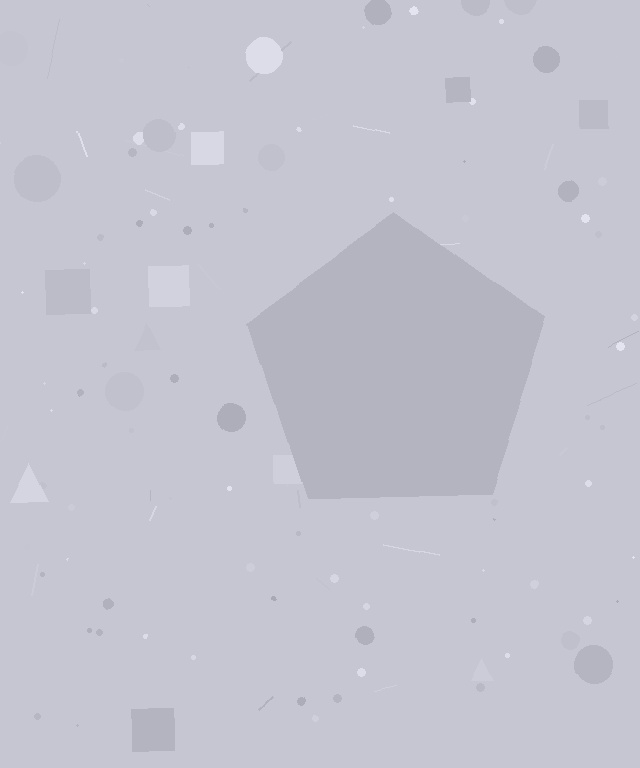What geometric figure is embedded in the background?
A pentagon is embedded in the background.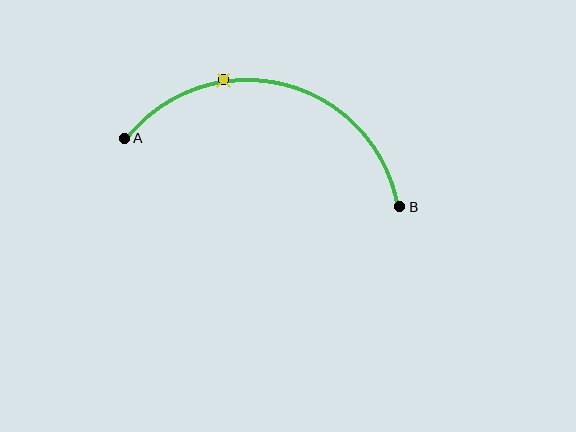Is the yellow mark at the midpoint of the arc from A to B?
No. The yellow mark lies on the arc but is closer to endpoint A. The arc midpoint would be at the point on the curve equidistant along the arc from both A and B.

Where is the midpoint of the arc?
The arc midpoint is the point on the curve farthest from the straight line joining A and B. It sits above that line.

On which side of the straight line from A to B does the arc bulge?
The arc bulges above the straight line connecting A and B.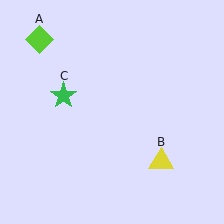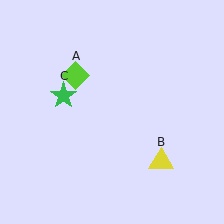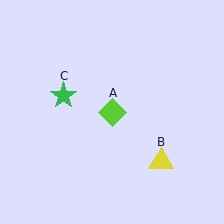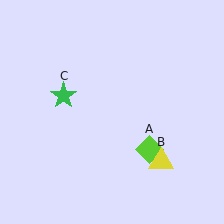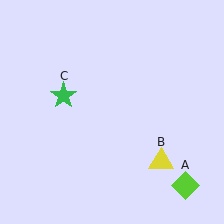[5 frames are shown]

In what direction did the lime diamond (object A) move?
The lime diamond (object A) moved down and to the right.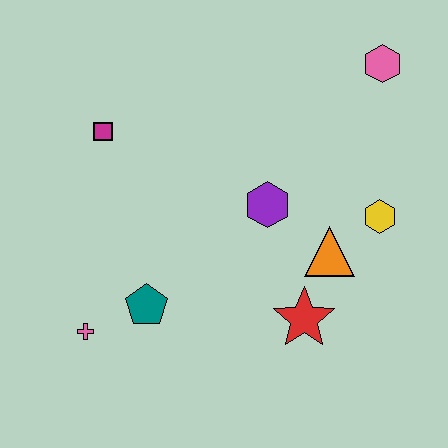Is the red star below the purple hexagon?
Yes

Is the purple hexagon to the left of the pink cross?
No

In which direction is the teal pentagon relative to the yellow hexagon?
The teal pentagon is to the left of the yellow hexagon.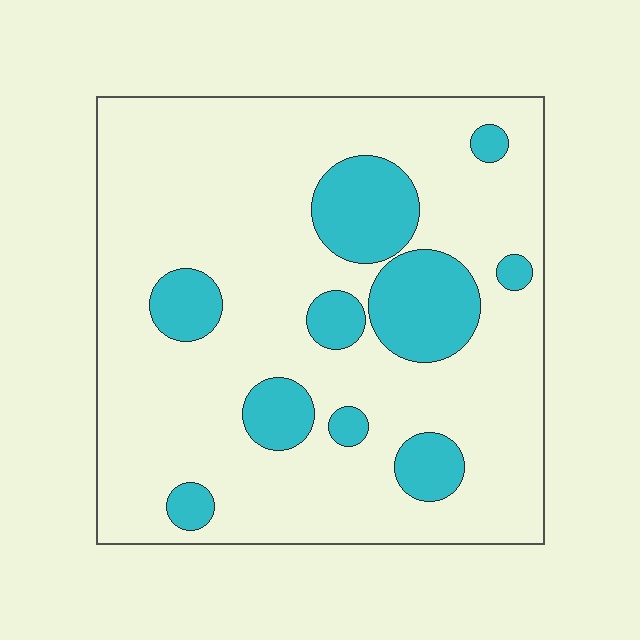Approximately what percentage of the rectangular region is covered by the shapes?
Approximately 20%.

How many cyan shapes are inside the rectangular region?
10.